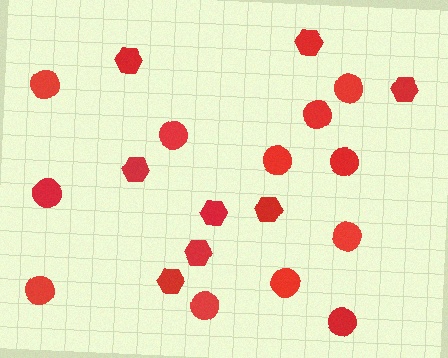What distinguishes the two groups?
There are 2 groups: one group of hexagons (8) and one group of circles (12).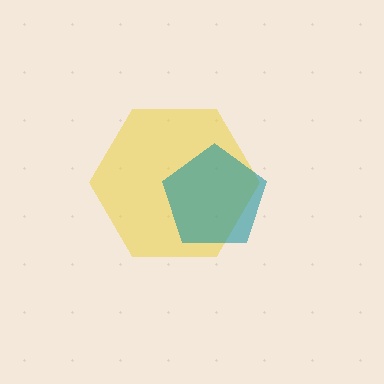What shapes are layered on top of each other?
The layered shapes are: a yellow hexagon, a teal pentagon.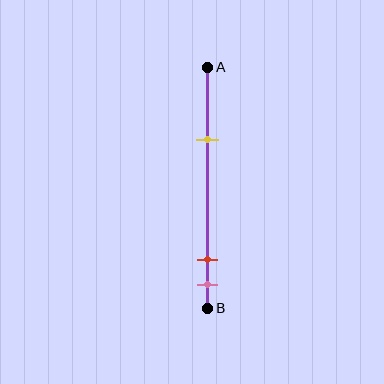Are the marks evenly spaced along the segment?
No, the marks are not evenly spaced.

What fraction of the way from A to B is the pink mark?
The pink mark is approximately 90% (0.9) of the way from A to B.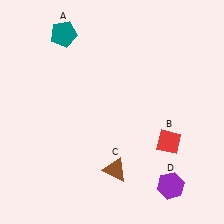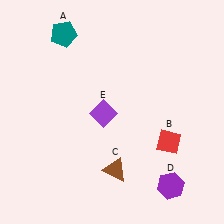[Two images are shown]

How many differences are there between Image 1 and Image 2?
There is 1 difference between the two images.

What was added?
A purple diamond (E) was added in Image 2.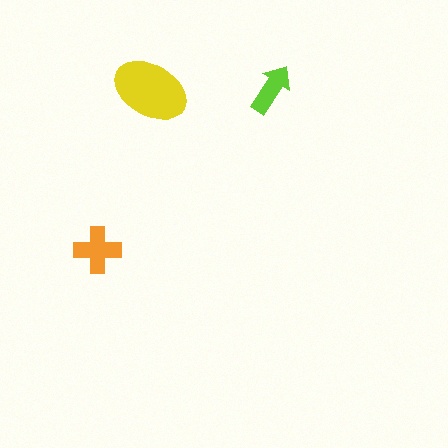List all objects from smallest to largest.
The lime arrow, the orange cross, the yellow ellipse.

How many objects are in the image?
There are 3 objects in the image.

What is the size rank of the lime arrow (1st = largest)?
3rd.